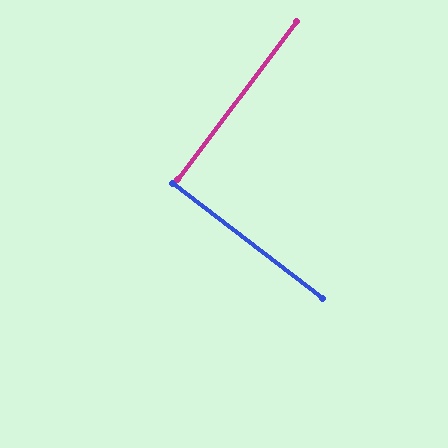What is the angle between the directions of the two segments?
Approximately 89 degrees.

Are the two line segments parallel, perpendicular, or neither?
Perpendicular — they meet at approximately 89°.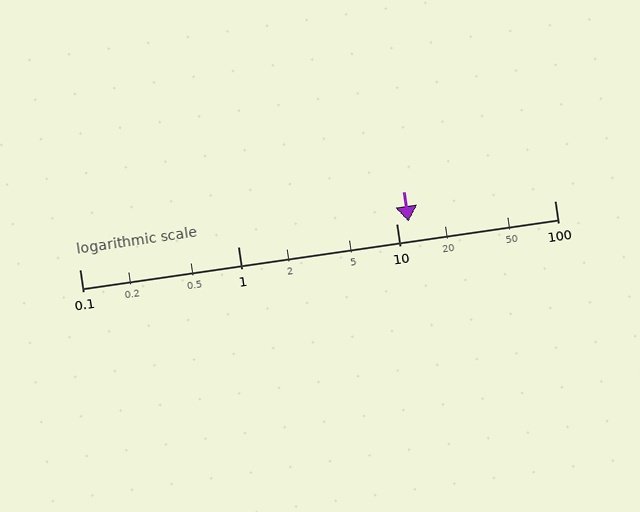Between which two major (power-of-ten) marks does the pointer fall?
The pointer is between 10 and 100.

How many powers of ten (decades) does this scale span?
The scale spans 3 decades, from 0.1 to 100.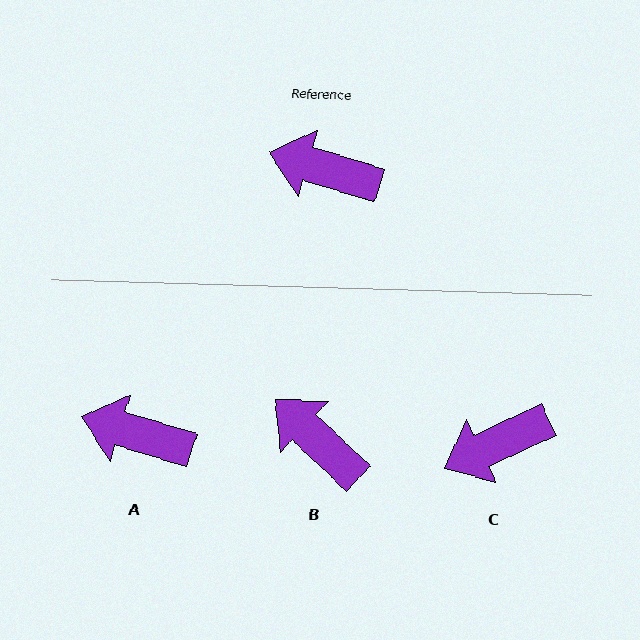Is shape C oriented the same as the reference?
No, it is off by about 42 degrees.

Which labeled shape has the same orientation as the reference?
A.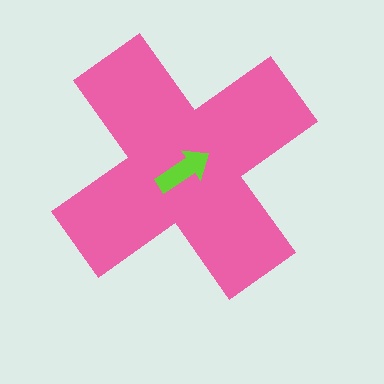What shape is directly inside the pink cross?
The lime arrow.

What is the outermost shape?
The pink cross.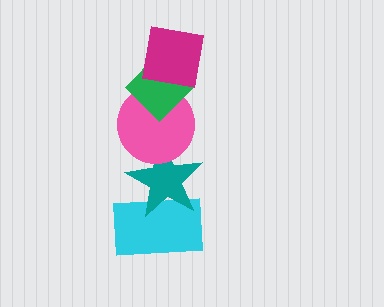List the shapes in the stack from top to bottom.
From top to bottom: the magenta square, the green diamond, the pink circle, the teal star, the cyan rectangle.